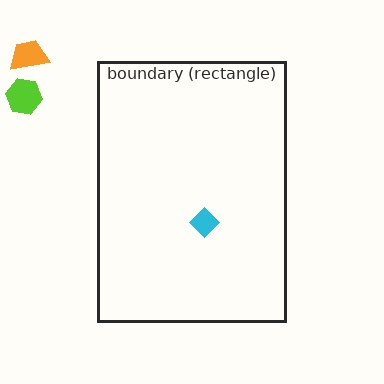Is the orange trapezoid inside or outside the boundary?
Outside.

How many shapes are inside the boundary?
1 inside, 2 outside.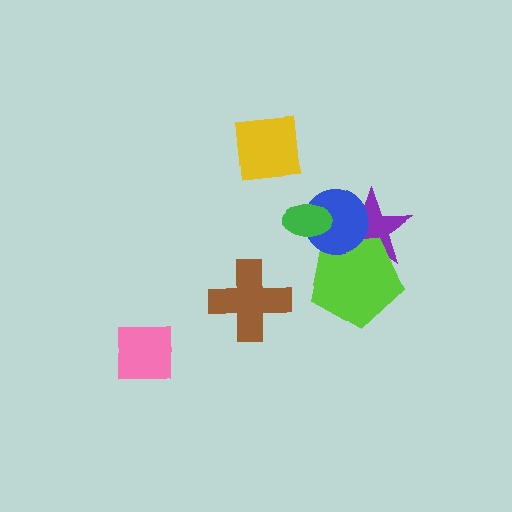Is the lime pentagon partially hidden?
Yes, it is partially covered by another shape.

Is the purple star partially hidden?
Yes, it is partially covered by another shape.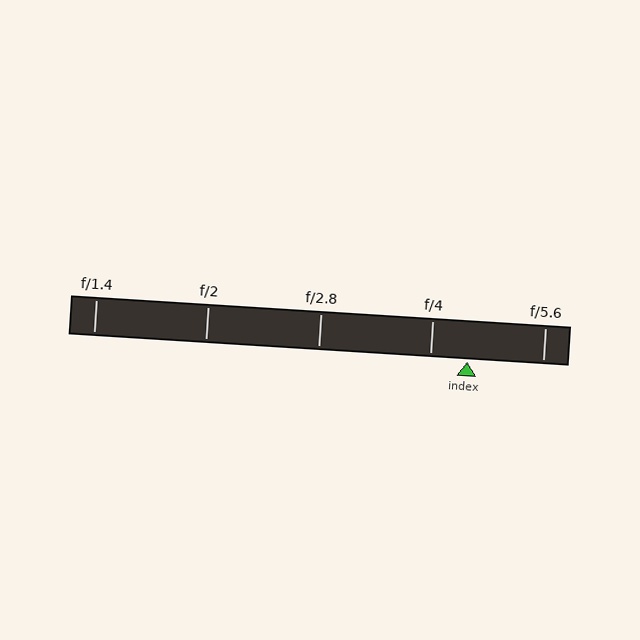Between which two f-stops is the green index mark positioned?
The index mark is between f/4 and f/5.6.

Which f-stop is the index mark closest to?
The index mark is closest to f/4.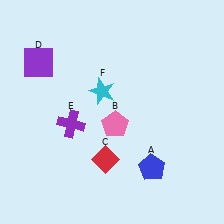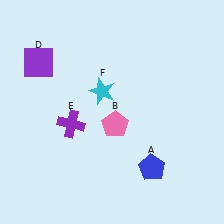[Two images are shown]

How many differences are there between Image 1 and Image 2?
There is 1 difference between the two images.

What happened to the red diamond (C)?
The red diamond (C) was removed in Image 2. It was in the bottom-left area of Image 1.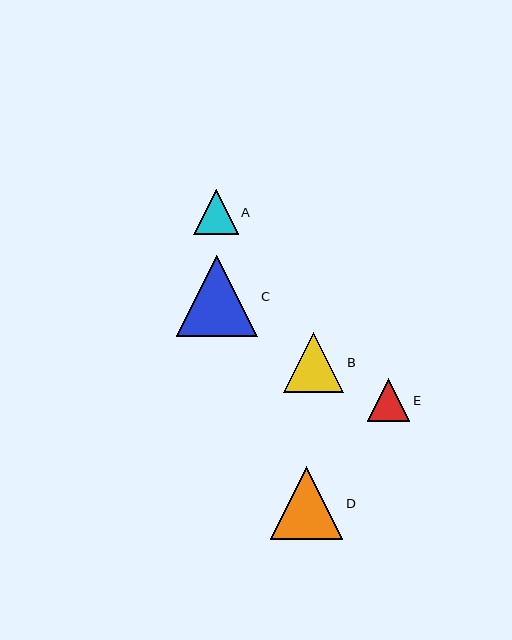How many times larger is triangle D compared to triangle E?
Triangle D is approximately 1.7 times the size of triangle E.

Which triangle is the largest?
Triangle C is the largest with a size of approximately 81 pixels.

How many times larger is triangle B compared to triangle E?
Triangle B is approximately 1.4 times the size of triangle E.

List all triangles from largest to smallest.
From largest to smallest: C, D, B, A, E.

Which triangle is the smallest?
Triangle E is the smallest with a size of approximately 43 pixels.